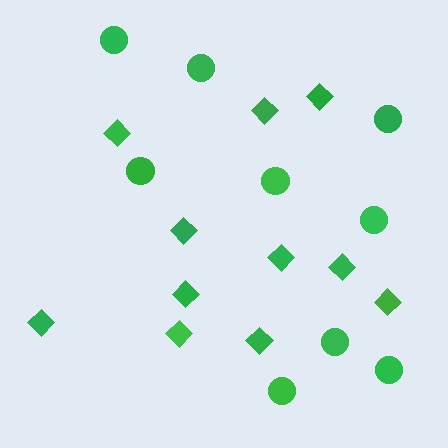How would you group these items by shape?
There are 2 groups: one group of circles (9) and one group of diamonds (11).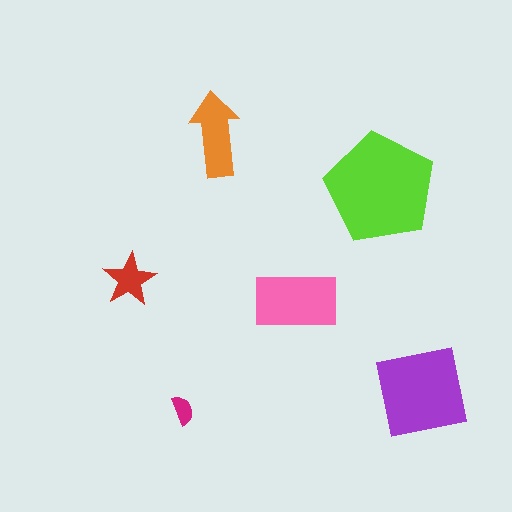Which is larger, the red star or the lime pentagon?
The lime pentagon.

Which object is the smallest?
The magenta semicircle.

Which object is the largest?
The lime pentagon.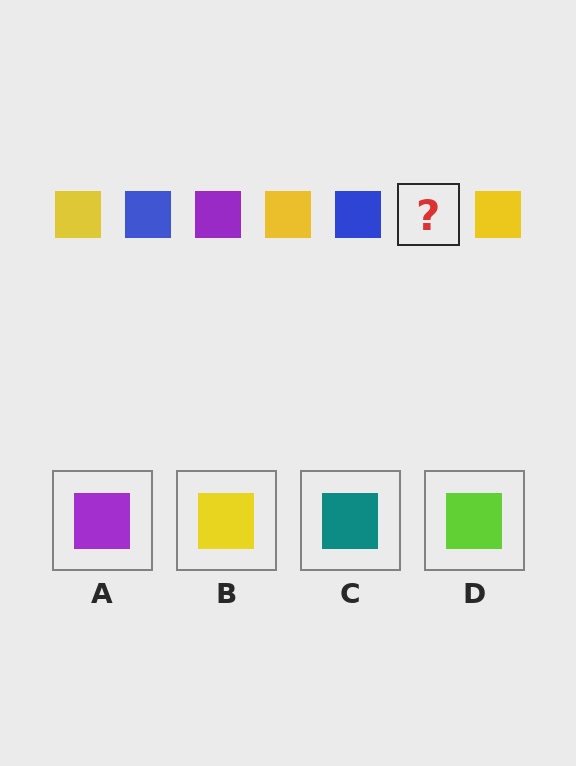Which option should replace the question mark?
Option A.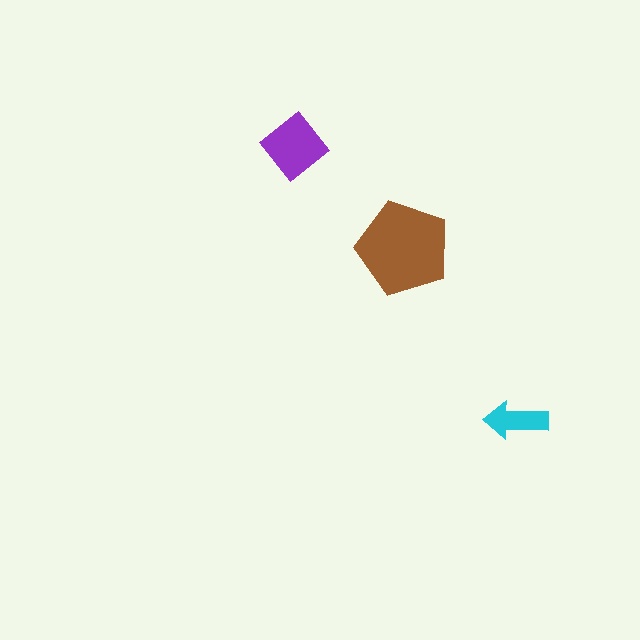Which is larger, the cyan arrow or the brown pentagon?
The brown pentagon.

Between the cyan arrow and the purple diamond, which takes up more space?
The purple diamond.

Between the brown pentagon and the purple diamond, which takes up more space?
The brown pentagon.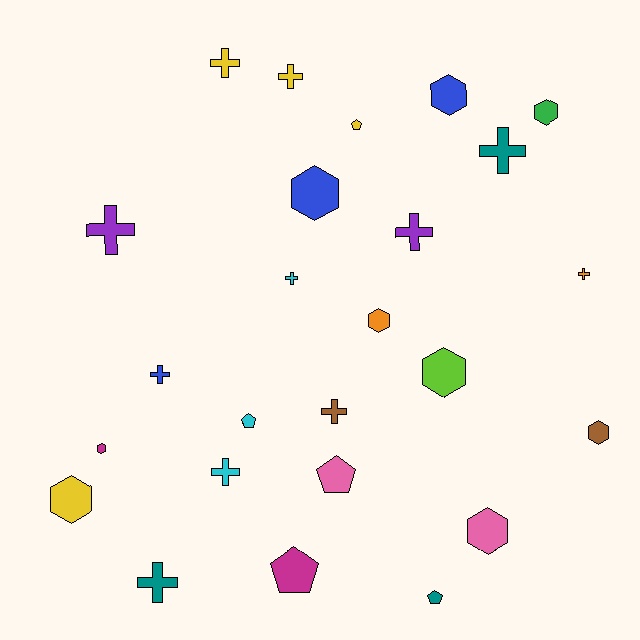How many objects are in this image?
There are 25 objects.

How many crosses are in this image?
There are 11 crosses.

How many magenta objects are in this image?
There are 2 magenta objects.